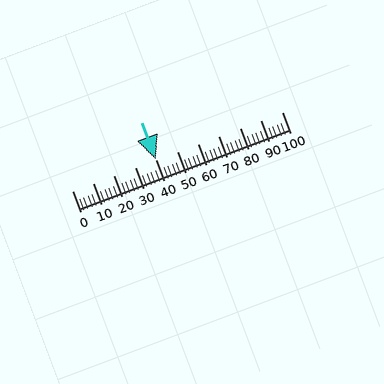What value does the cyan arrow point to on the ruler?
The cyan arrow points to approximately 40.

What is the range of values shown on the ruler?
The ruler shows values from 0 to 100.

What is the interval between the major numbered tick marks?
The major tick marks are spaced 10 units apart.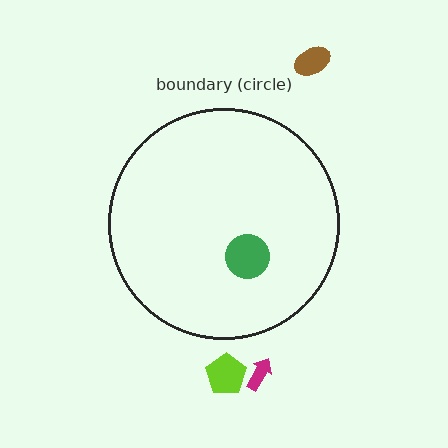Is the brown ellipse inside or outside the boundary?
Outside.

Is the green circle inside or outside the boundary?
Inside.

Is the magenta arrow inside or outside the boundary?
Outside.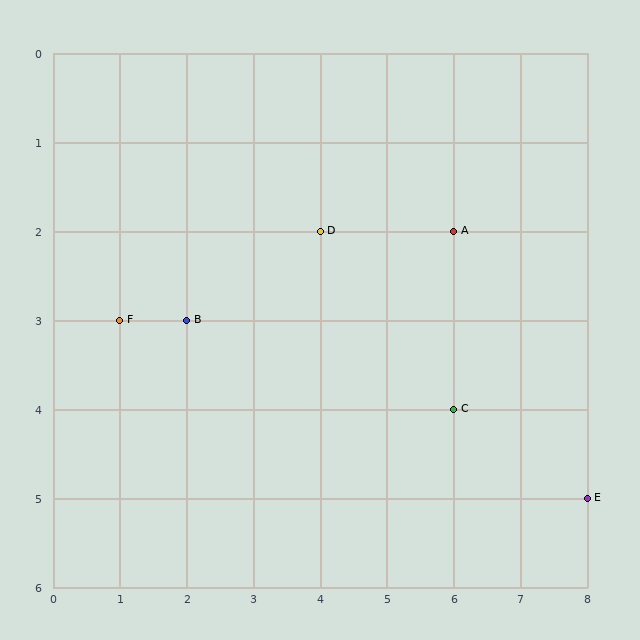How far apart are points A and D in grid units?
Points A and D are 2 columns apart.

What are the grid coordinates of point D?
Point D is at grid coordinates (4, 2).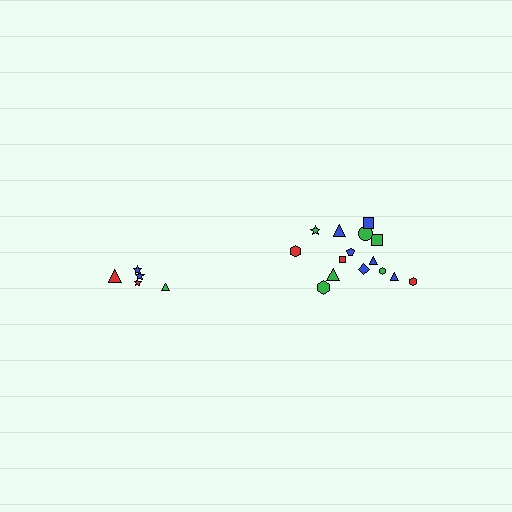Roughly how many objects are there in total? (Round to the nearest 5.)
Roughly 20 objects in total.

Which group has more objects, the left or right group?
The right group.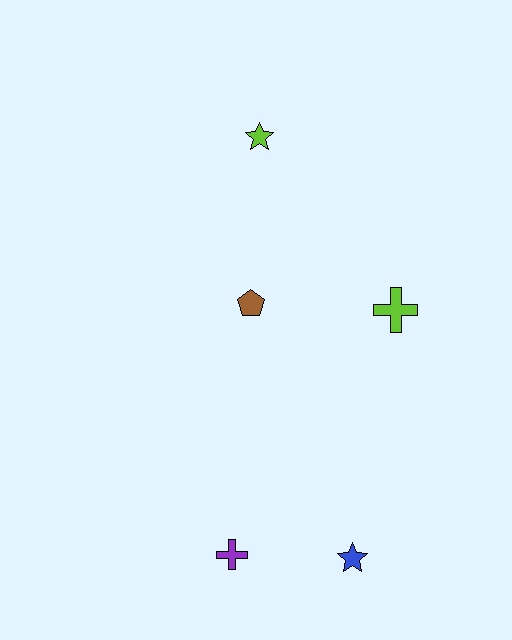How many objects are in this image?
There are 5 objects.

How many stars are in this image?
There are 2 stars.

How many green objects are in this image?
There are no green objects.